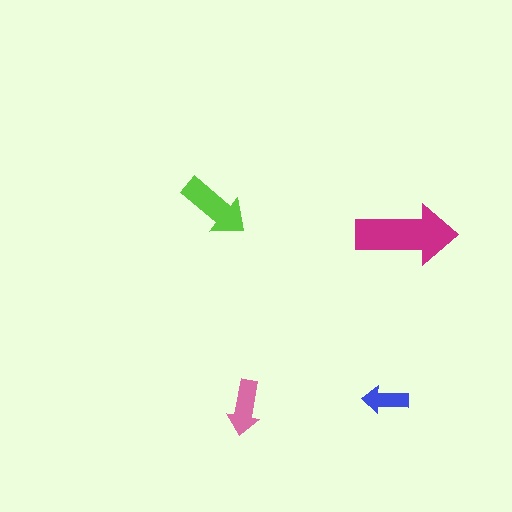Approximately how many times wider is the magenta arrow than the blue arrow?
About 2 times wider.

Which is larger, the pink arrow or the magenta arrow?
The magenta one.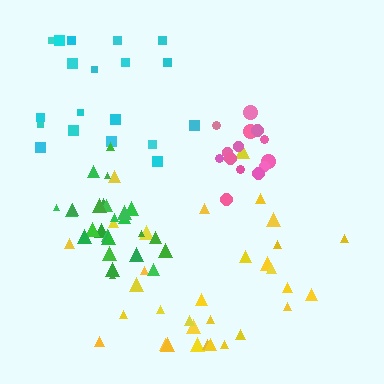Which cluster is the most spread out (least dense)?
Cyan.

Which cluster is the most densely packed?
Green.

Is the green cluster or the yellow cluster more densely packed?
Green.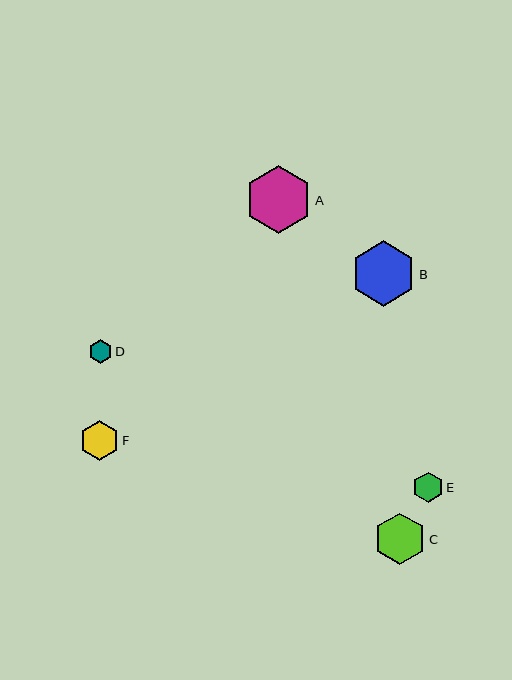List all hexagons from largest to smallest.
From largest to smallest: A, B, C, F, E, D.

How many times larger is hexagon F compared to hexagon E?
Hexagon F is approximately 1.3 times the size of hexagon E.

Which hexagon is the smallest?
Hexagon D is the smallest with a size of approximately 24 pixels.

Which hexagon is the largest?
Hexagon A is the largest with a size of approximately 68 pixels.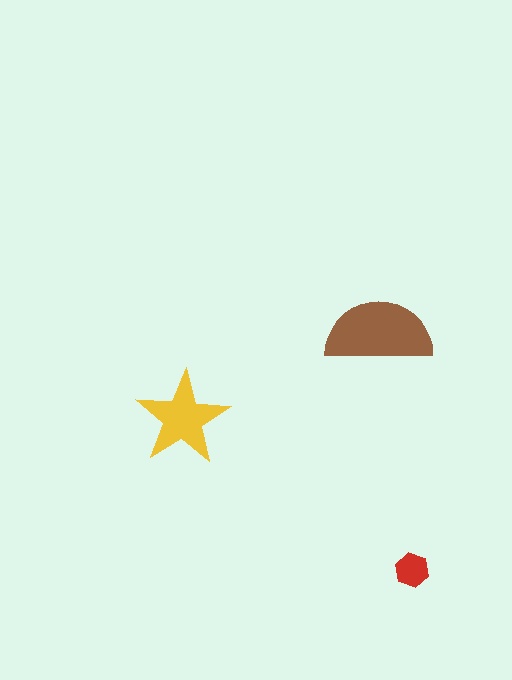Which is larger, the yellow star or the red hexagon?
The yellow star.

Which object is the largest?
The brown semicircle.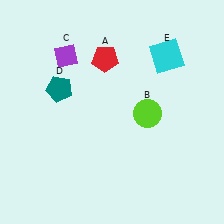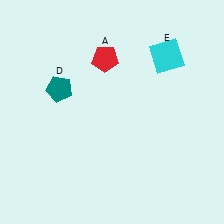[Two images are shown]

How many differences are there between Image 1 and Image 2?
There are 2 differences between the two images.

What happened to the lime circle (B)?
The lime circle (B) was removed in Image 2. It was in the bottom-right area of Image 1.